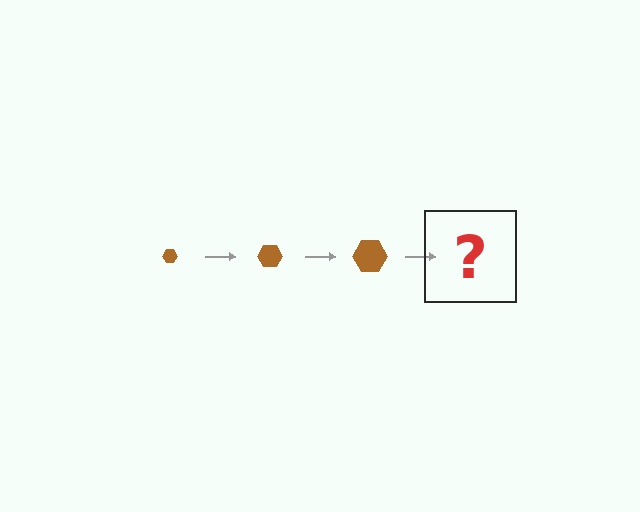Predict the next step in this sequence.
The next step is a brown hexagon, larger than the previous one.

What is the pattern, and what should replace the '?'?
The pattern is that the hexagon gets progressively larger each step. The '?' should be a brown hexagon, larger than the previous one.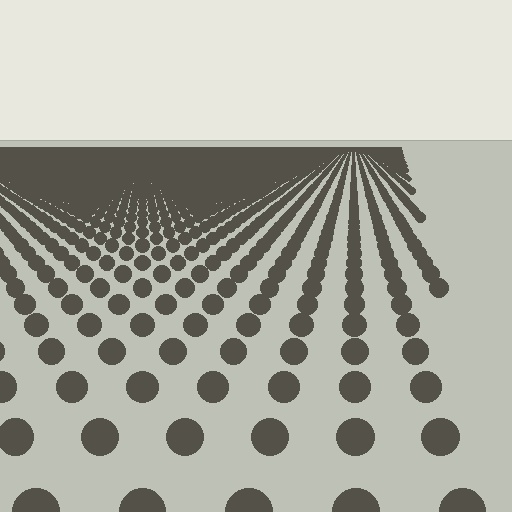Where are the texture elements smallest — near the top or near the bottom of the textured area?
Near the top.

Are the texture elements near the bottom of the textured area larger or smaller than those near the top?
Larger. Near the bottom, elements are closer to the viewer and appear at a bigger on-screen size.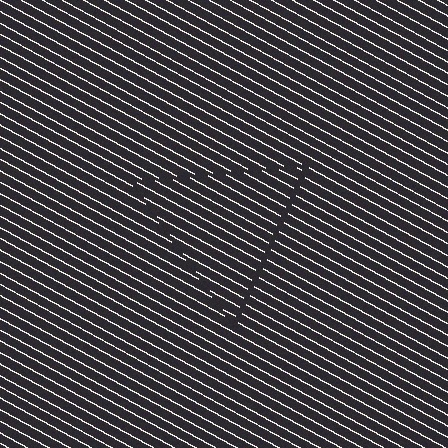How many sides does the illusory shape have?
3 sides — the line-ends trace a triangle.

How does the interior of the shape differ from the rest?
The interior of the shape contains the same grating, shifted by half a period — the contour is defined by the phase discontinuity where line-ends from the inner and outer gratings abut.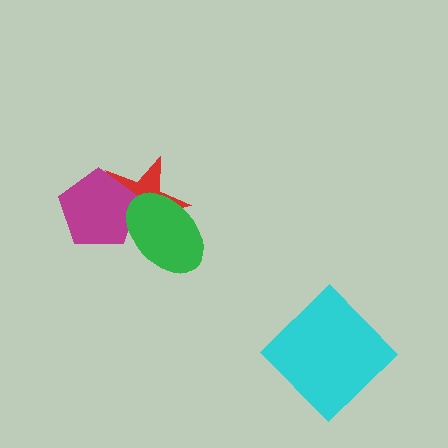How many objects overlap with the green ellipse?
2 objects overlap with the green ellipse.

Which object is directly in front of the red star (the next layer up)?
The magenta pentagon is directly in front of the red star.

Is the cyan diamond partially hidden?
No, no other shape covers it.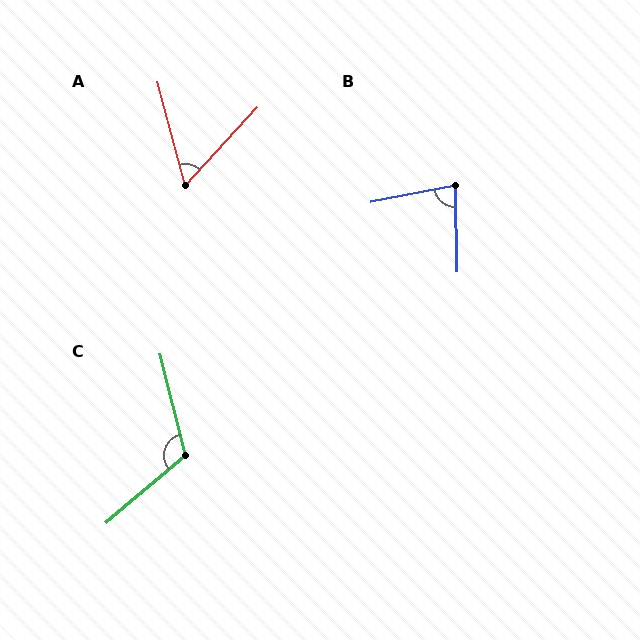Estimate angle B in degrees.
Approximately 80 degrees.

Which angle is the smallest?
A, at approximately 58 degrees.